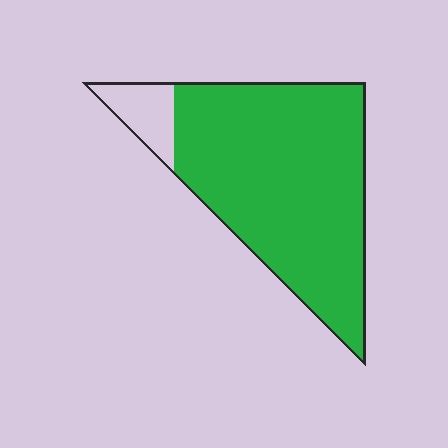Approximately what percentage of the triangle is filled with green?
Approximately 90%.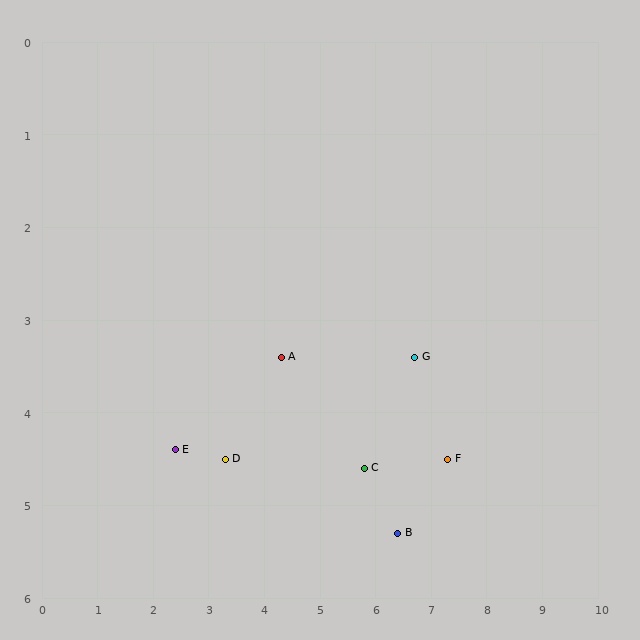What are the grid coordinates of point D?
Point D is at approximately (3.3, 4.5).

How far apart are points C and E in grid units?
Points C and E are about 3.4 grid units apart.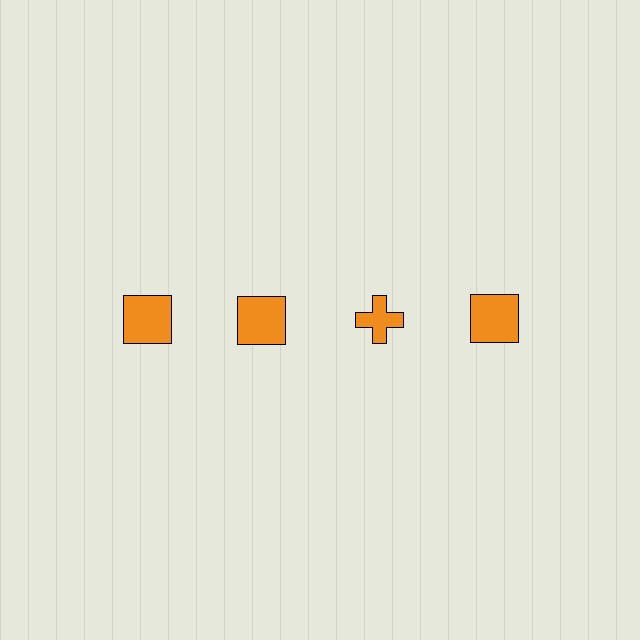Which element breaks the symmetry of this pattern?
The orange cross in the top row, center column breaks the symmetry. All other shapes are orange squares.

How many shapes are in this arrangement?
There are 4 shapes arranged in a grid pattern.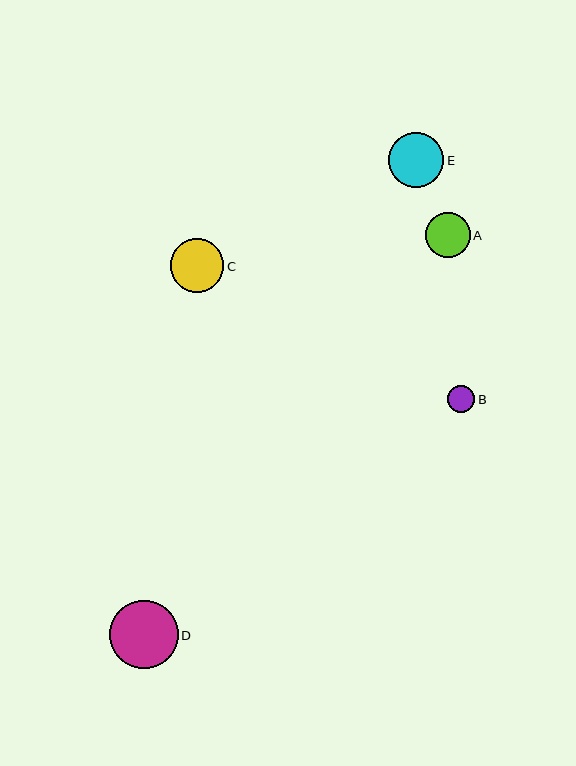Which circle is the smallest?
Circle B is the smallest with a size of approximately 28 pixels.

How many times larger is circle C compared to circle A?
Circle C is approximately 1.2 times the size of circle A.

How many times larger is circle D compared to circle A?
Circle D is approximately 1.5 times the size of circle A.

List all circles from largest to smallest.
From largest to smallest: D, E, C, A, B.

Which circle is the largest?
Circle D is the largest with a size of approximately 69 pixels.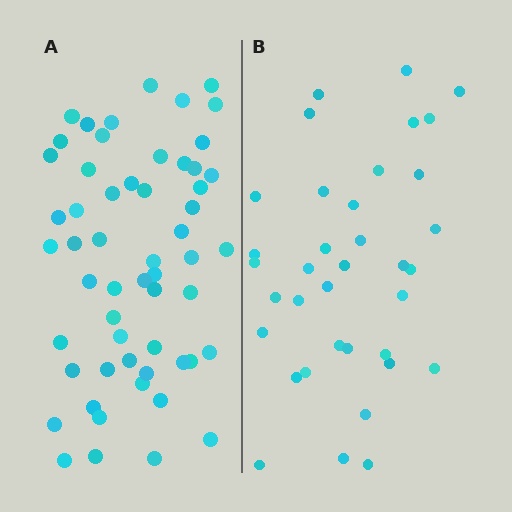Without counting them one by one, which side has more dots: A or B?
Region A (the left region) has more dots.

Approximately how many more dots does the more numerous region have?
Region A has approximately 20 more dots than region B.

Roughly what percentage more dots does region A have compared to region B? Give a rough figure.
About 55% more.